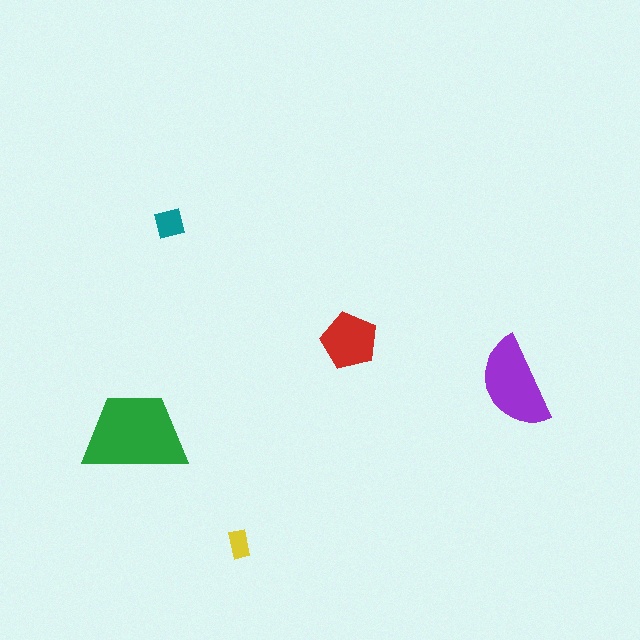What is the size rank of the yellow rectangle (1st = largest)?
5th.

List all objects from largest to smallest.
The green trapezoid, the purple semicircle, the red pentagon, the teal square, the yellow rectangle.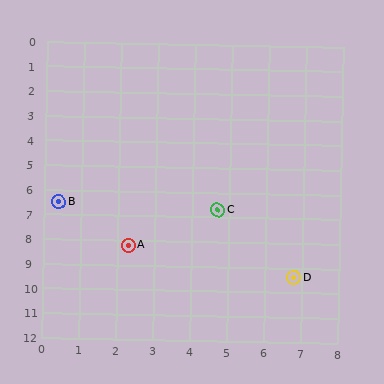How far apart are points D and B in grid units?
Points D and B are about 7.0 grid units apart.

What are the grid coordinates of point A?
Point A is at approximately (2.3, 8.2).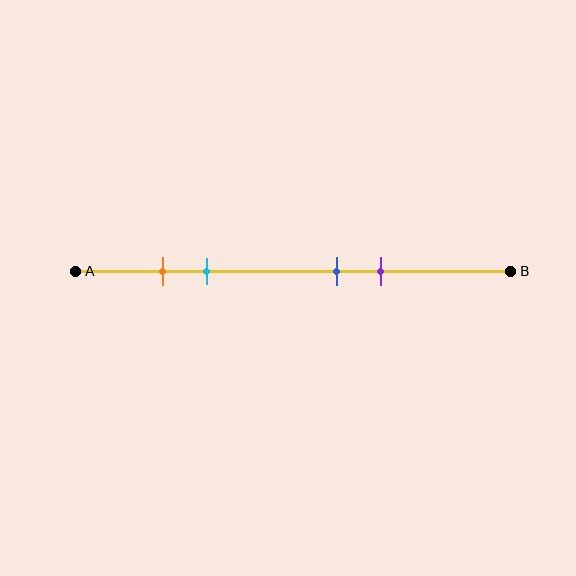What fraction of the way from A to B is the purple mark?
The purple mark is approximately 70% (0.7) of the way from A to B.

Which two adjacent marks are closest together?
The orange and cyan marks are the closest adjacent pair.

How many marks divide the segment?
There are 4 marks dividing the segment.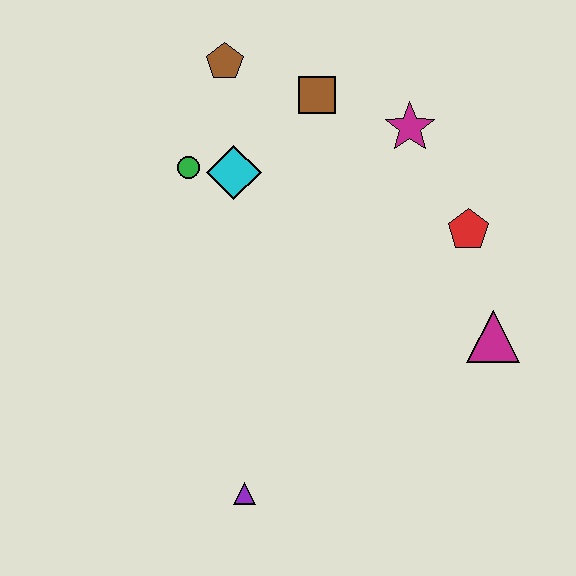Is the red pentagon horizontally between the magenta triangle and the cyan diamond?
Yes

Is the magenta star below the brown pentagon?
Yes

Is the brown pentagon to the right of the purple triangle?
No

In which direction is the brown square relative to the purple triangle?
The brown square is above the purple triangle.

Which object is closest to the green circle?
The cyan diamond is closest to the green circle.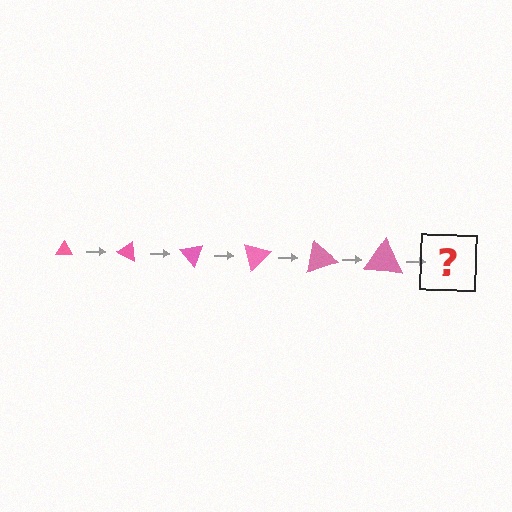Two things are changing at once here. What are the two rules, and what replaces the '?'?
The two rules are that the triangle grows larger each step and it rotates 25 degrees each step. The '?' should be a triangle, larger than the previous one and rotated 150 degrees from the start.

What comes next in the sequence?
The next element should be a triangle, larger than the previous one and rotated 150 degrees from the start.